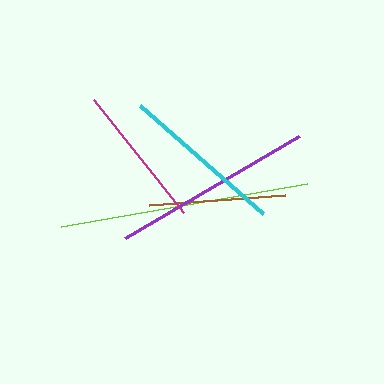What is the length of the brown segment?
The brown segment is approximately 136 pixels long.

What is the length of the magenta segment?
The magenta segment is approximately 144 pixels long.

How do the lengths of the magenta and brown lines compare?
The magenta and brown lines are approximately the same length.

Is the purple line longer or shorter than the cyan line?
The purple line is longer than the cyan line.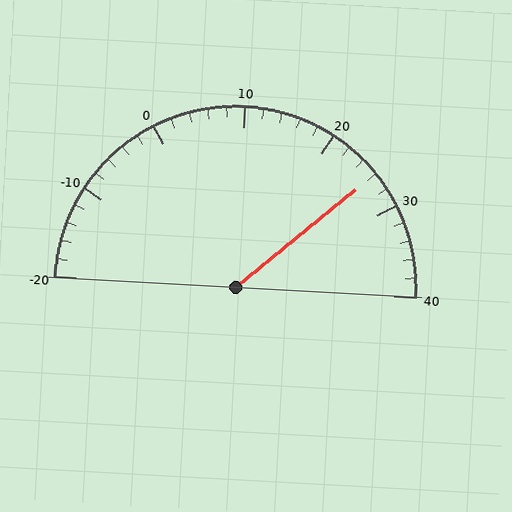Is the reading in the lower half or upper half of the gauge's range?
The reading is in the upper half of the range (-20 to 40).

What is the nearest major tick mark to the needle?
The nearest major tick mark is 30.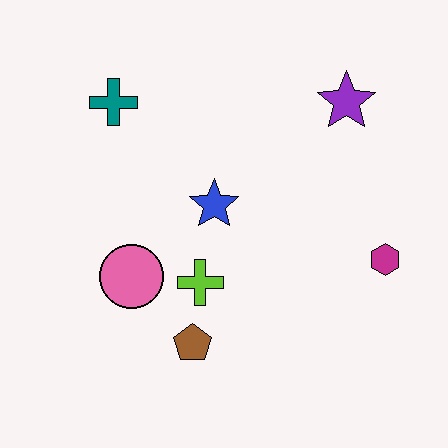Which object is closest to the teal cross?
The blue star is closest to the teal cross.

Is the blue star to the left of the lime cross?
No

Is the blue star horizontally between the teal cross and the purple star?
Yes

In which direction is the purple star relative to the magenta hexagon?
The purple star is above the magenta hexagon.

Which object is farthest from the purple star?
The brown pentagon is farthest from the purple star.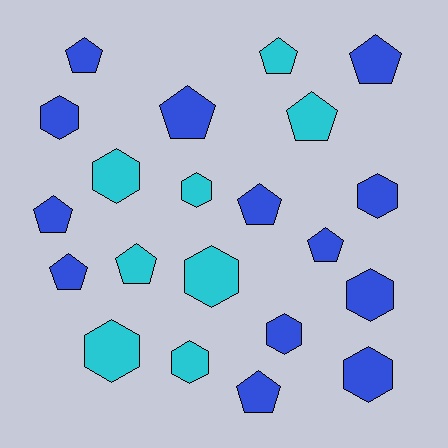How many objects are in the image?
There are 21 objects.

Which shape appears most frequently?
Pentagon, with 11 objects.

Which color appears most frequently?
Blue, with 13 objects.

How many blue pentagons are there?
There are 8 blue pentagons.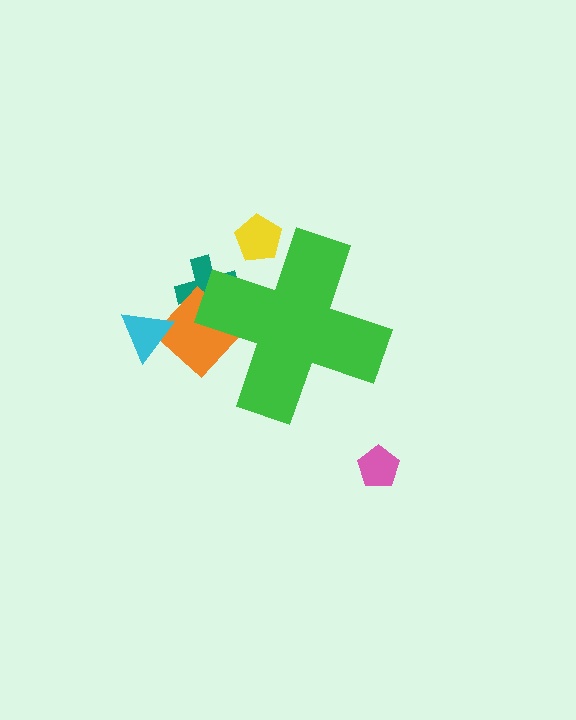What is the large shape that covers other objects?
A green cross.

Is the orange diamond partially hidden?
Yes, the orange diamond is partially hidden behind the green cross.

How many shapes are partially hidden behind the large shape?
3 shapes are partially hidden.